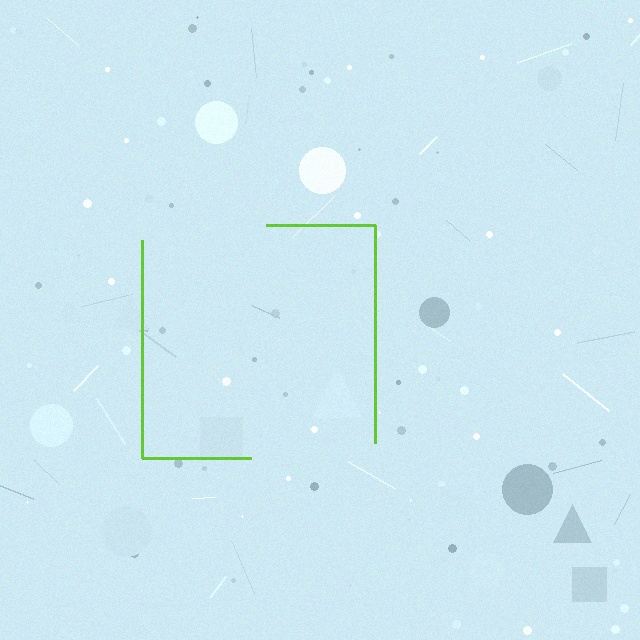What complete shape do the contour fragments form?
The contour fragments form a square.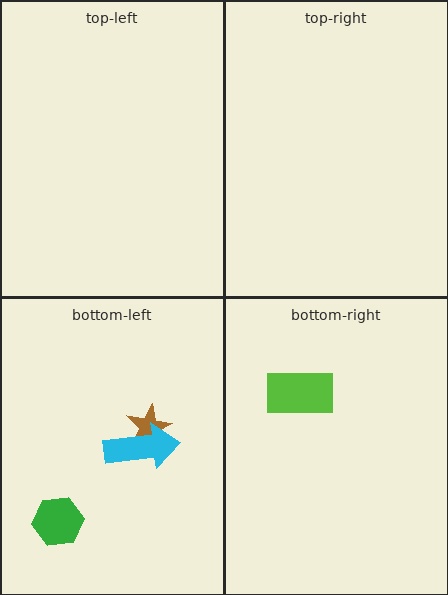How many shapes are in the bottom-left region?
3.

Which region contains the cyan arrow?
The bottom-left region.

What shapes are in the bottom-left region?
The brown star, the cyan arrow, the green hexagon.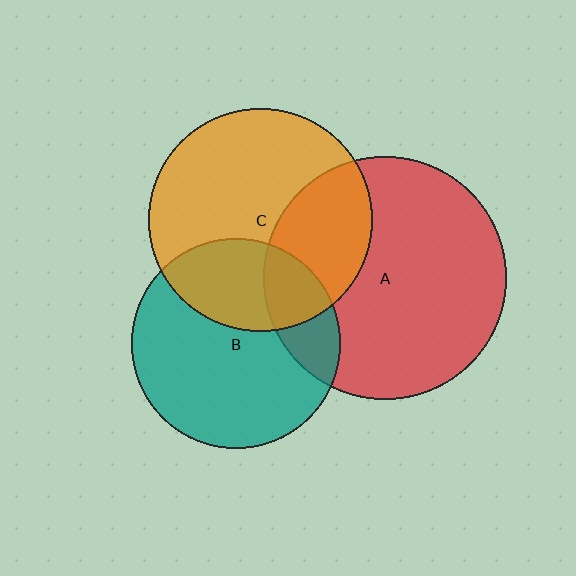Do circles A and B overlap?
Yes.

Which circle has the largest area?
Circle A (red).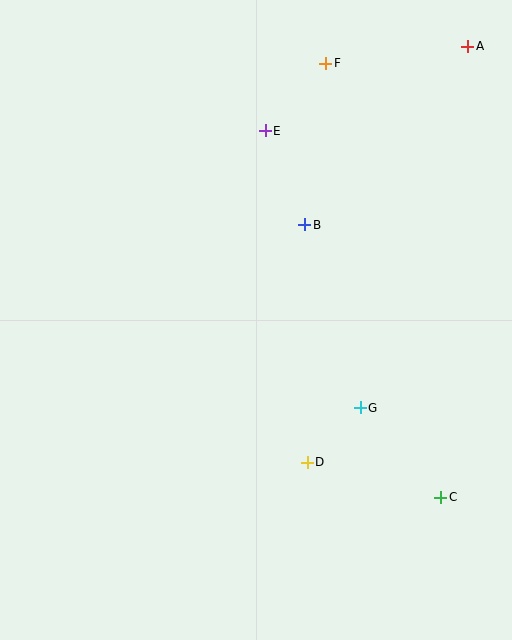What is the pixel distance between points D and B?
The distance between D and B is 237 pixels.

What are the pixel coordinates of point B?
Point B is at (305, 225).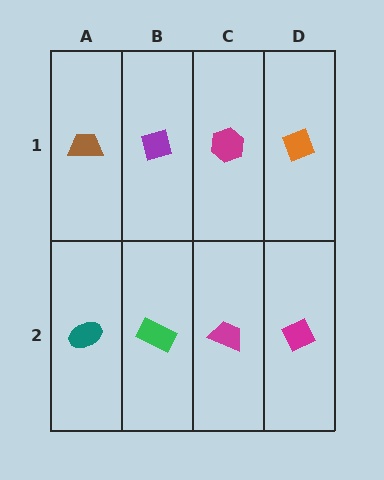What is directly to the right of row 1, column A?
A purple diamond.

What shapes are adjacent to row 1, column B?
A green rectangle (row 2, column B), a brown trapezoid (row 1, column A), a magenta hexagon (row 1, column C).